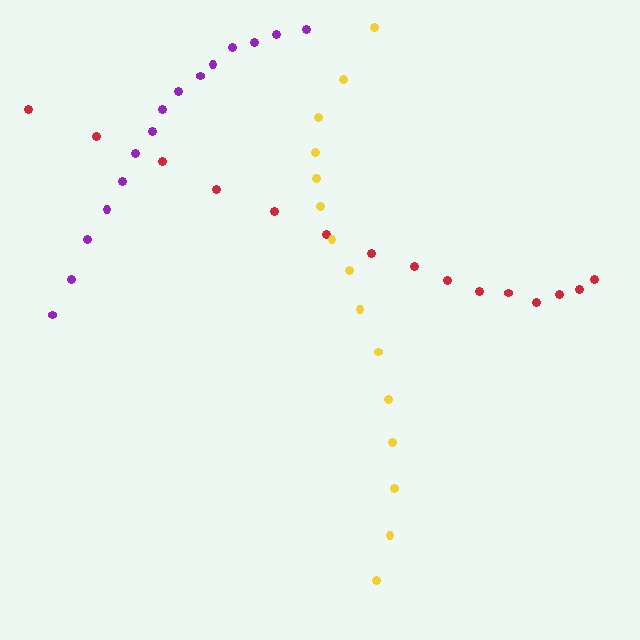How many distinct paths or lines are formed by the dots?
There are 3 distinct paths.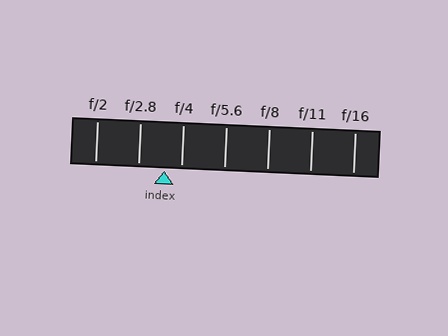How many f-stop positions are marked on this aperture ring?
There are 7 f-stop positions marked.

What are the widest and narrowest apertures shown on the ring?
The widest aperture shown is f/2 and the narrowest is f/16.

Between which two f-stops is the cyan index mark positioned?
The index mark is between f/2.8 and f/4.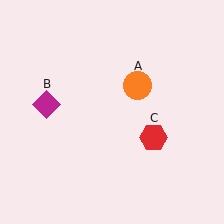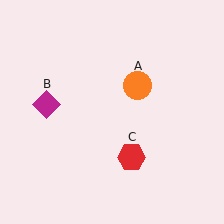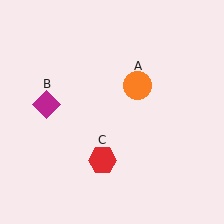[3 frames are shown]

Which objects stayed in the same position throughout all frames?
Orange circle (object A) and magenta diamond (object B) remained stationary.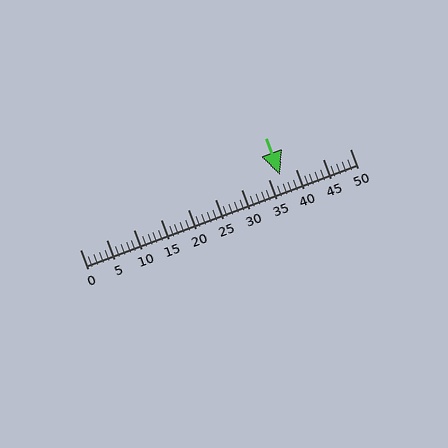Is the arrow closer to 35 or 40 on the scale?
The arrow is closer to 35.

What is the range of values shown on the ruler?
The ruler shows values from 0 to 50.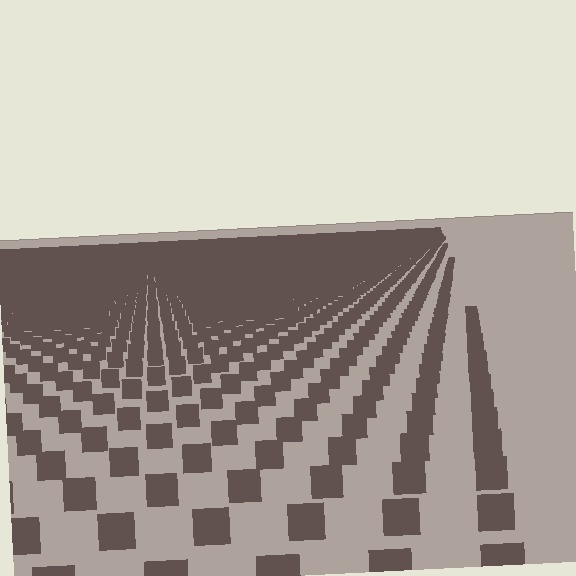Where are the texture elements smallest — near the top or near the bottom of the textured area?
Near the top.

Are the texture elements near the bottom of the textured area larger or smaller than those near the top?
Larger. Near the bottom, elements are closer to the viewer and appear at a bigger on-screen size.